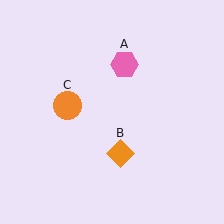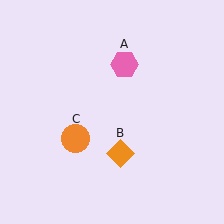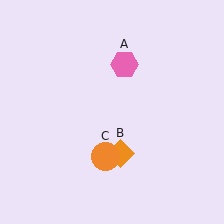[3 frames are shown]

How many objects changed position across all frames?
1 object changed position: orange circle (object C).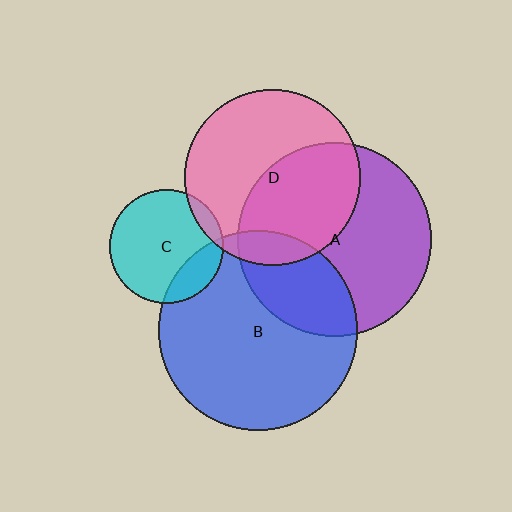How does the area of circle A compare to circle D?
Approximately 1.2 times.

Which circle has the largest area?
Circle B (blue).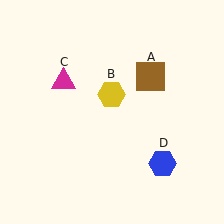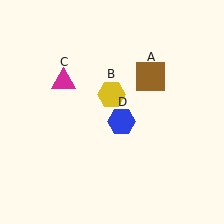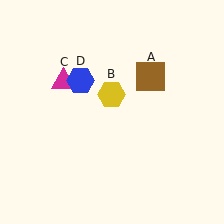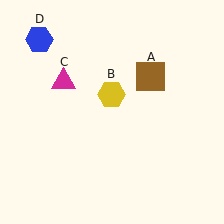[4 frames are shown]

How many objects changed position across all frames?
1 object changed position: blue hexagon (object D).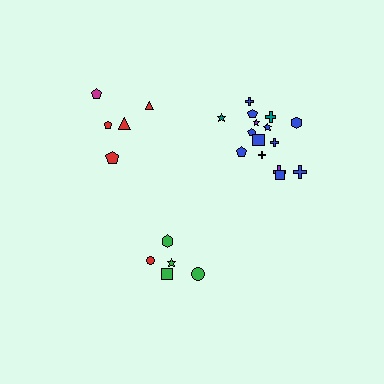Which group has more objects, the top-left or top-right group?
The top-right group.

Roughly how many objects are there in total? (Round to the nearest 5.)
Roughly 25 objects in total.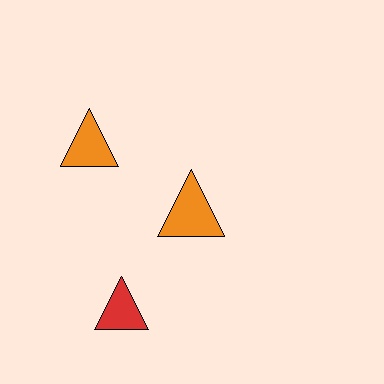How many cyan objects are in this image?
There are no cyan objects.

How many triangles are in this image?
There are 3 triangles.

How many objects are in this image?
There are 3 objects.